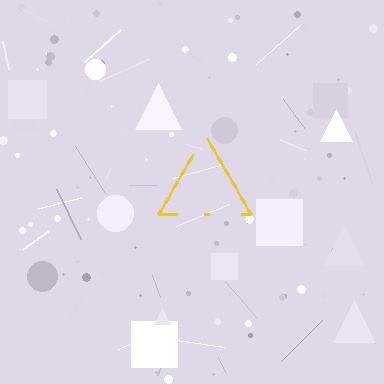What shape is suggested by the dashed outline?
The dashed outline suggests a triangle.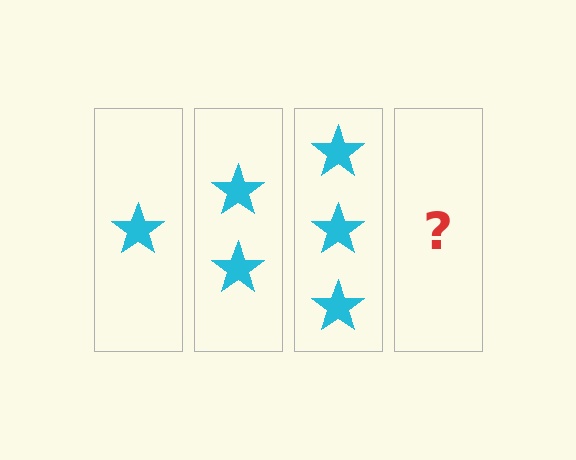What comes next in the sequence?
The next element should be 4 stars.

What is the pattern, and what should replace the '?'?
The pattern is that each step adds one more star. The '?' should be 4 stars.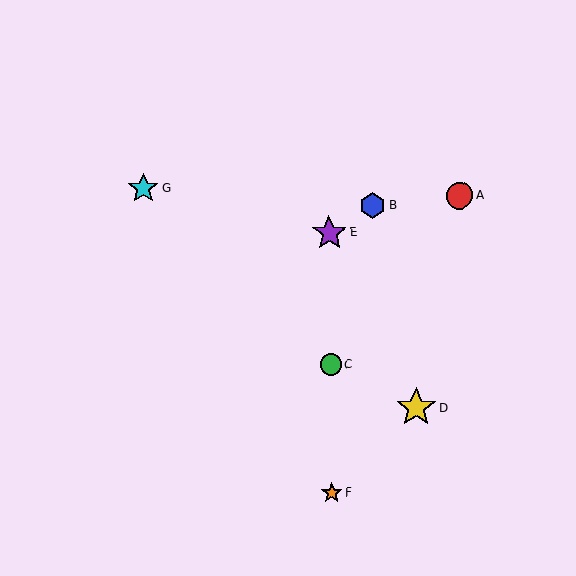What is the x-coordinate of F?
Object F is at x≈332.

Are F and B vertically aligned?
No, F is at x≈332 and B is at x≈373.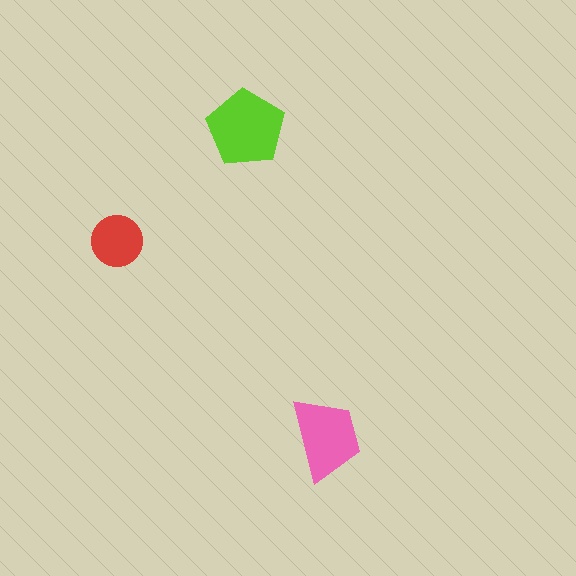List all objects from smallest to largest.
The red circle, the pink trapezoid, the lime pentagon.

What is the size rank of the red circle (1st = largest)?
3rd.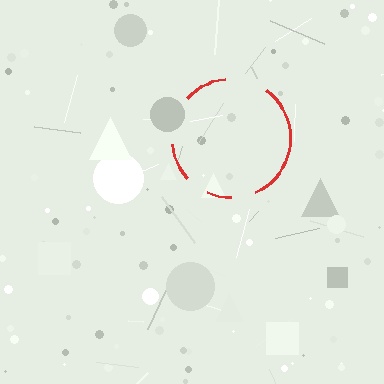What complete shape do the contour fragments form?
The contour fragments form a circle.